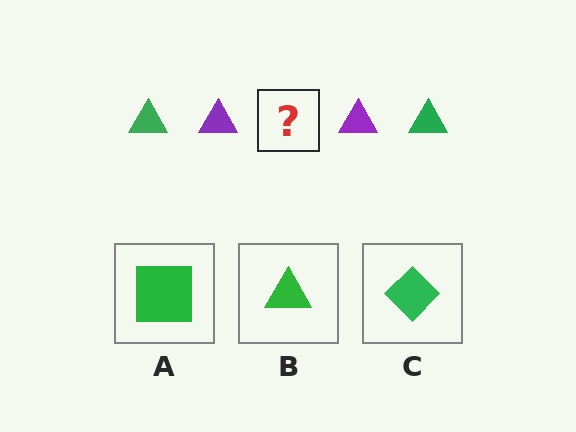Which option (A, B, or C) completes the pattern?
B.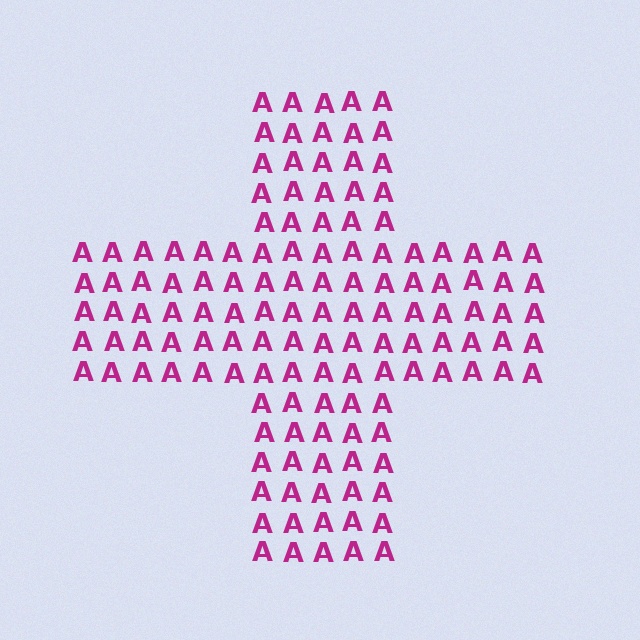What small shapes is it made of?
It is made of small letter A's.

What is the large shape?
The large shape is a cross.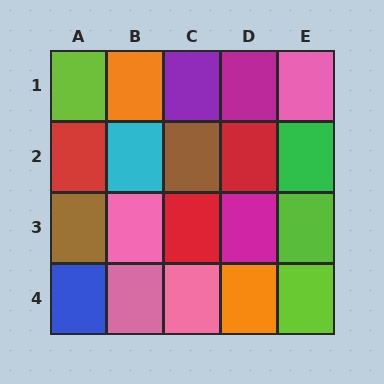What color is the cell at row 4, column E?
Lime.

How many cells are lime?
3 cells are lime.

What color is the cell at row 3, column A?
Brown.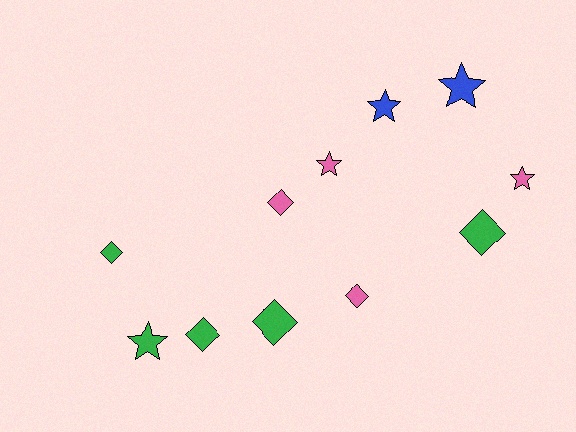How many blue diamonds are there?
There are no blue diamonds.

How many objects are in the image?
There are 11 objects.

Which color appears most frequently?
Green, with 5 objects.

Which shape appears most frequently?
Diamond, with 6 objects.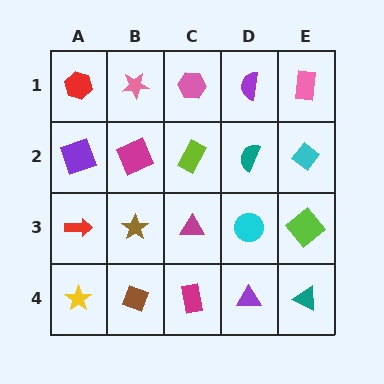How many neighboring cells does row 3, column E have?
3.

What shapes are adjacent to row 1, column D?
A teal semicircle (row 2, column D), a pink hexagon (row 1, column C), a pink rectangle (row 1, column E).